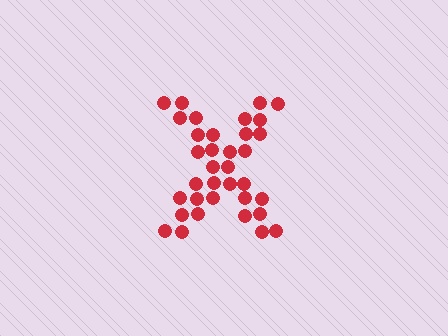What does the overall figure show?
The overall figure shows the letter X.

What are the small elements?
The small elements are circles.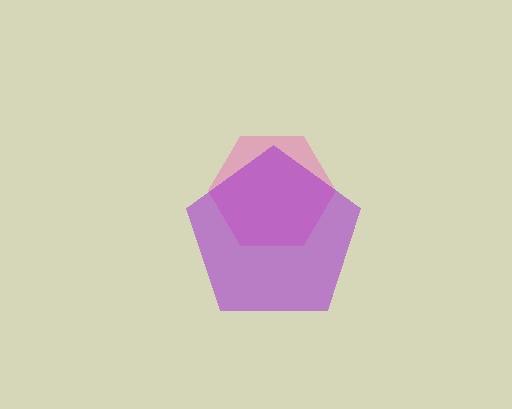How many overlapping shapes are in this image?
There are 2 overlapping shapes in the image.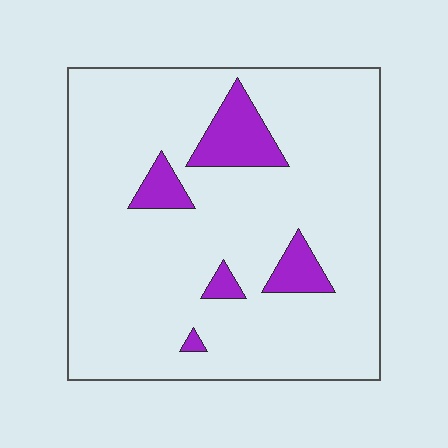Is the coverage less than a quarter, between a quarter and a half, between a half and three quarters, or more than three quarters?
Less than a quarter.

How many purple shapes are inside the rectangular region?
5.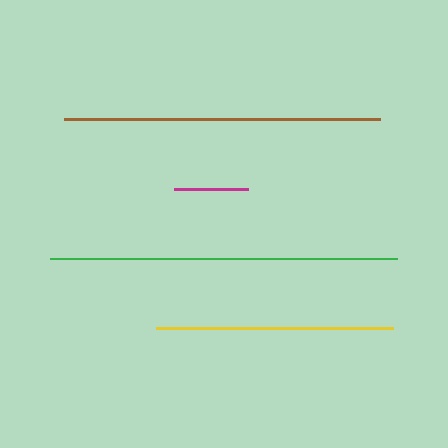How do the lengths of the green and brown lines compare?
The green and brown lines are approximately the same length.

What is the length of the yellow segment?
The yellow segment is approximately 237 pixels long.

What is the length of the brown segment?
The brown segment is approximately 317 pixels long.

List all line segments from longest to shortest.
From longest to shortest: green, brown, yellow, magenta.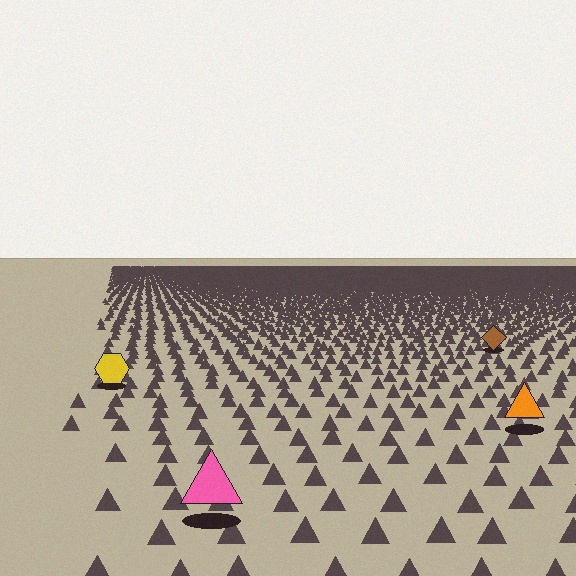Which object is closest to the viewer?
The pink triangle is closest. The texture marks near it are larger and more spread out.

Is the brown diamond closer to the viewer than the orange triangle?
No. The orange triangle is closer — you can tell from the texture gradient: the ground texture is coarser near it.